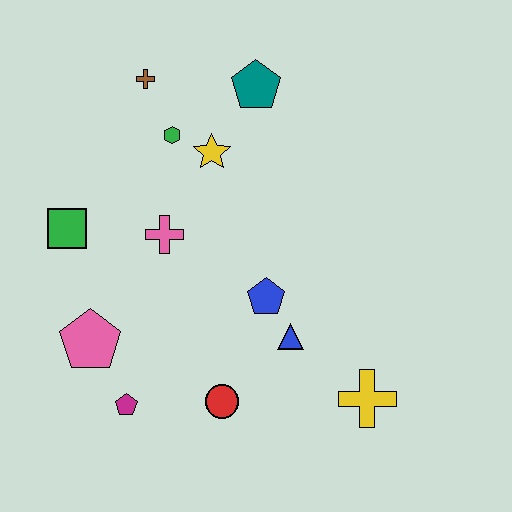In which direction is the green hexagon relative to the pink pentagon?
The green hexagon is above the pink pentagon.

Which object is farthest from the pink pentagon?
The teal pentagon is farthest from the pink pentagon.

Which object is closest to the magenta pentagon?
The pink pentagon is closest to the magenta pentagon.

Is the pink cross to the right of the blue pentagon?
No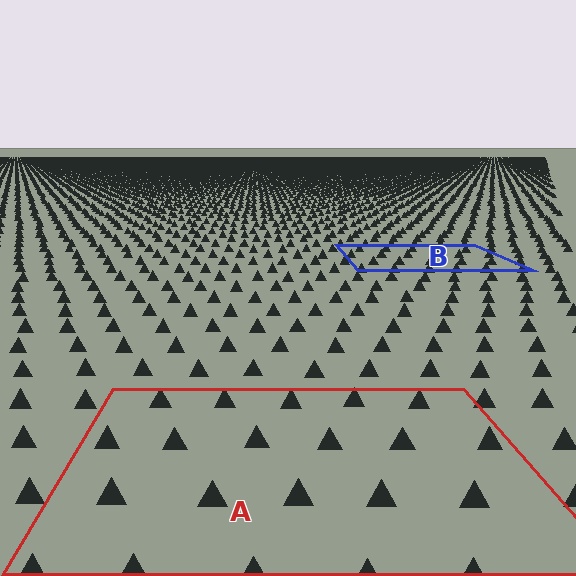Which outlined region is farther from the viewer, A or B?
Region B is farther from the viewer — the texture elements inside it appear smaller and more densely packed.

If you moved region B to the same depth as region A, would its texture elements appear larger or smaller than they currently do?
They would appear larger. At a closer depth, the same texture elements are projected at a bigger on-screen size.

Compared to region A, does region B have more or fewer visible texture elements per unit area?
Region B has more texture elements per unit area — they are packed more densely because it is farther away.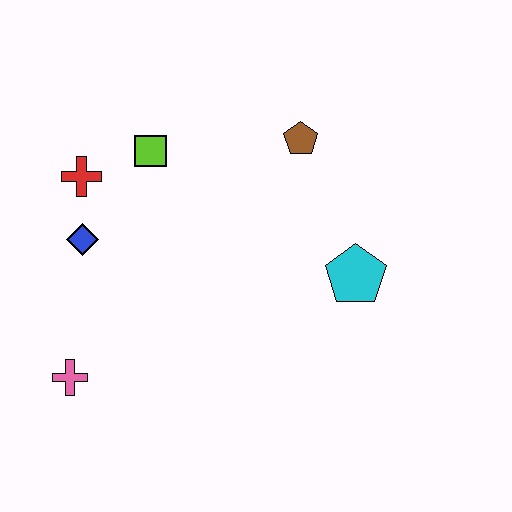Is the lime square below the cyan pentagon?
No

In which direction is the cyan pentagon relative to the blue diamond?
The cyan pentagon is to the right of the blue diamond.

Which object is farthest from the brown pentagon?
The pink cross is farthest from the brown pentagon.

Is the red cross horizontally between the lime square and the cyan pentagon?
No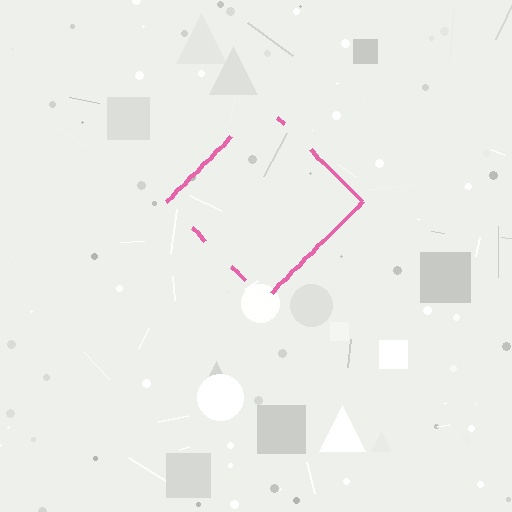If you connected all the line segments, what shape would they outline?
They would outline a diamond.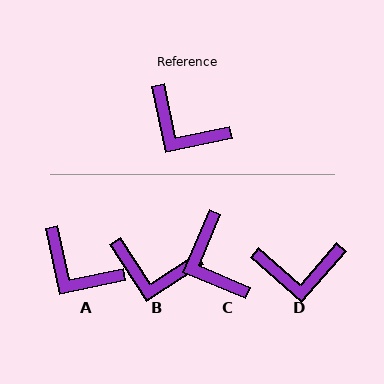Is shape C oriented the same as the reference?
No, it is off by about 34 degrees.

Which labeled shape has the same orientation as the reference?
A.